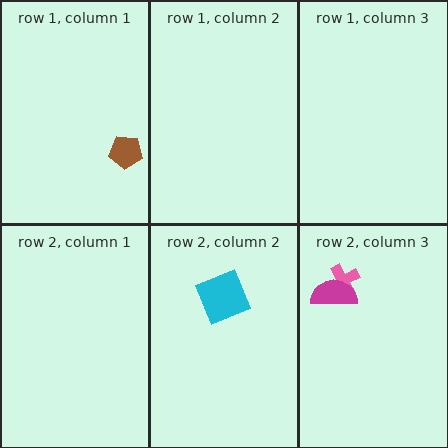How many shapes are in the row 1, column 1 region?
1.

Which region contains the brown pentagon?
The row 1, column 1 region.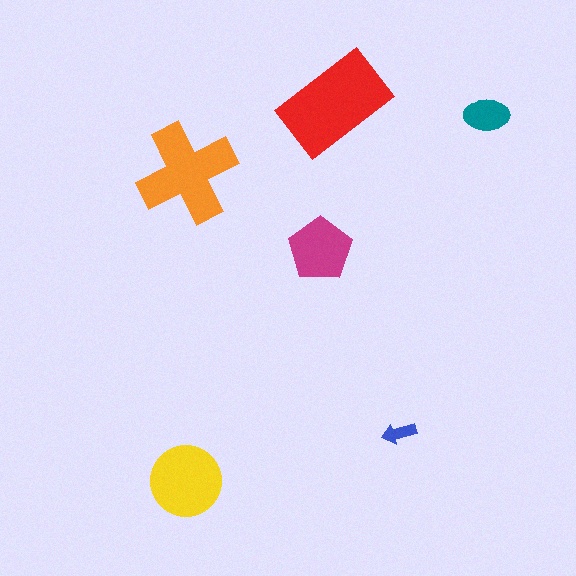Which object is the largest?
The red rectangle.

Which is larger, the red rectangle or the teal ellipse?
The red rectangle.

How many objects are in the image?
There are 6 objects in the image.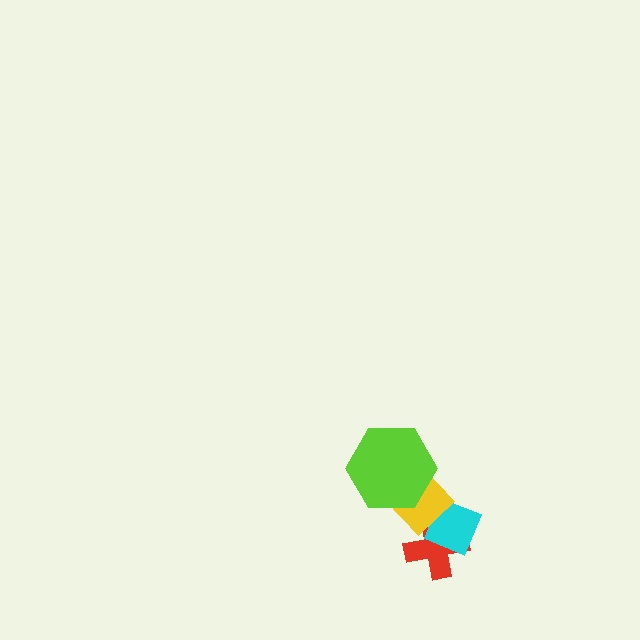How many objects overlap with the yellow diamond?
3 objects overlap with the yellow diamond.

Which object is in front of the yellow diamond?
The lime hexagon is in front of the yellow diamond.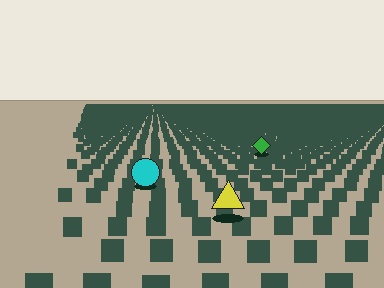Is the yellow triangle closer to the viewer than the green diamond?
Yes. The yellow triangle is closer — you can tell from the texture gradient: the ground texture is coarser near it.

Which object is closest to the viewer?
The yellow triangle is closest. The texture marks near it are larger and more spread out.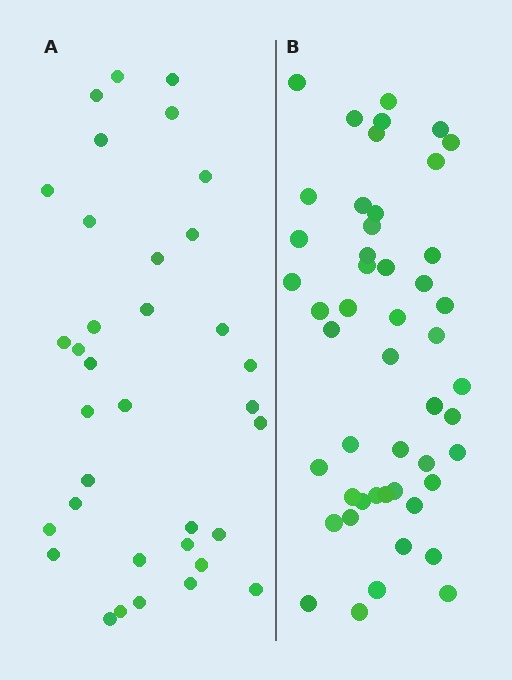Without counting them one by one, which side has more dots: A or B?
Region B (the right region) has more dots.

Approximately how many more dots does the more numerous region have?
Region B has approximately 15 more dots than region A.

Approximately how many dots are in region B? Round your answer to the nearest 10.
About 50 dots. (The exact count is 49, which rounds to 50.)